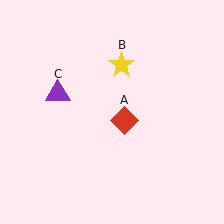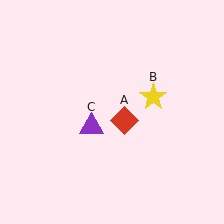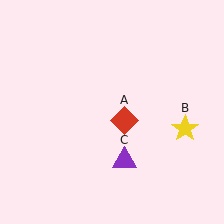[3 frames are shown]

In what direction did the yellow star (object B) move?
The yellow star (object B) moved down and to the right.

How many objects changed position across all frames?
2 objects changed position: yellow star (object B), purple triangle (object C).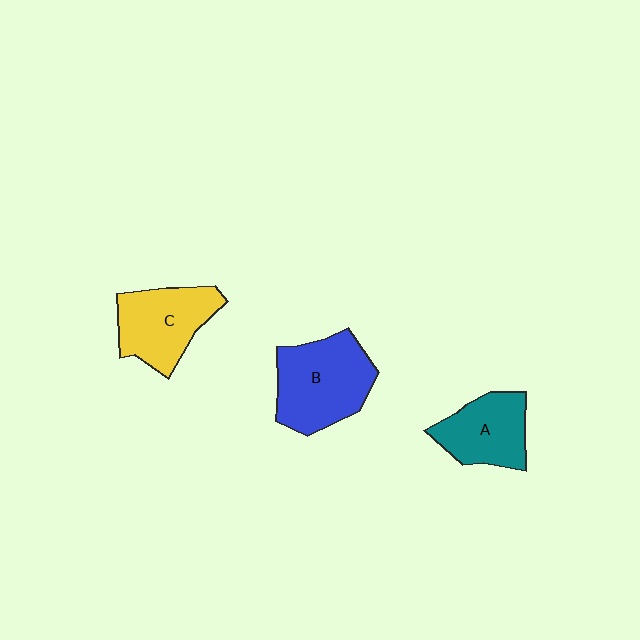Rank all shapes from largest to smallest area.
From largest to smallest: B (blue), C (yellow), A (teal).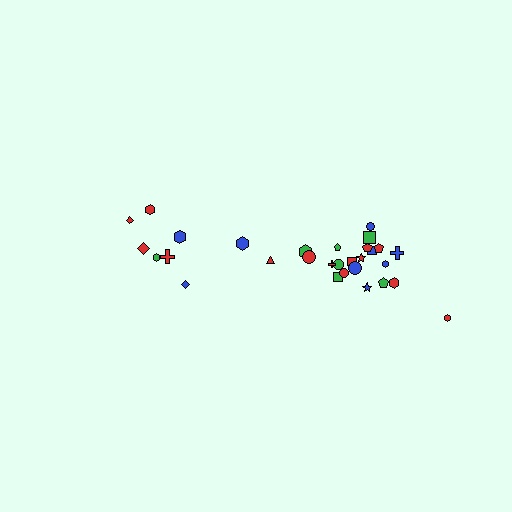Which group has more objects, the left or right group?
The right group.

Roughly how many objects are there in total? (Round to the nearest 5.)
Roughly 30 objects in total.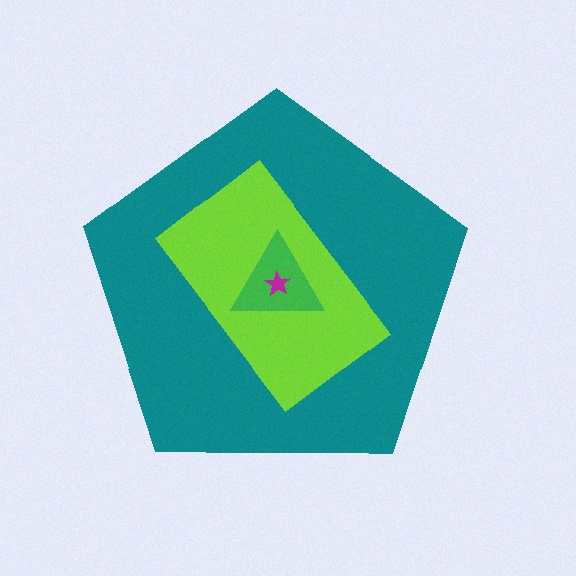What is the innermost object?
The magenta star.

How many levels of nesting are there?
4.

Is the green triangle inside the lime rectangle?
Yes.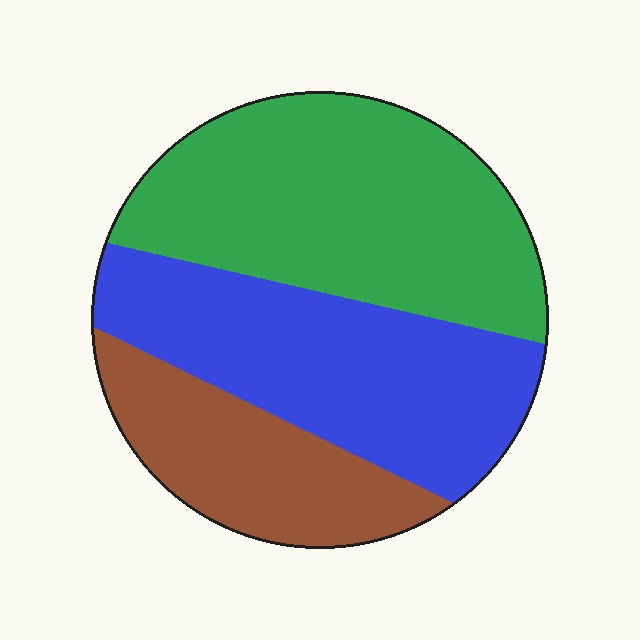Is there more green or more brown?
Green.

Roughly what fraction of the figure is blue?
Blue takes up about three eighths (3/8) of the figure.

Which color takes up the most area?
Green, at roughly 40%.